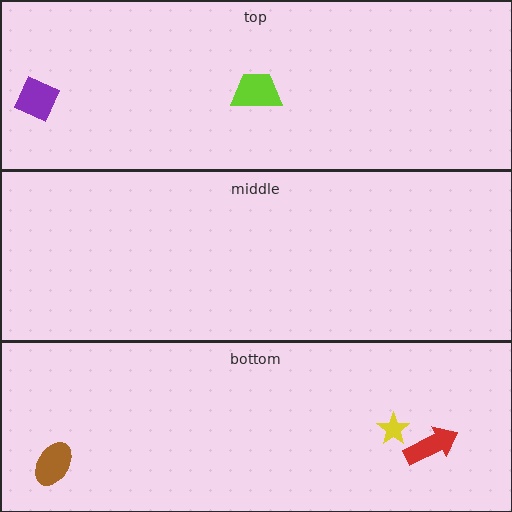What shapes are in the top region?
The lime trapezoid, the purple diamond.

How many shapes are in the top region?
2.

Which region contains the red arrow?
The bottom region.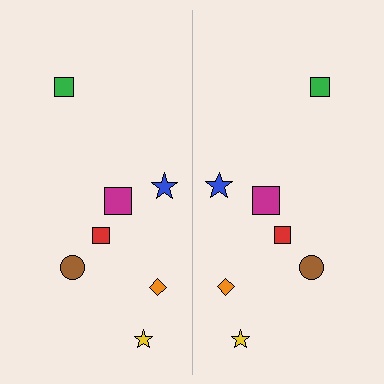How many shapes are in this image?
There are 14 shapes in this image.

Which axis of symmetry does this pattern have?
The pattern has a vertical axis of symmetry running through the center of the image.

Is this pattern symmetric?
Yes, this pattern has bilateral (reflection) symmetry.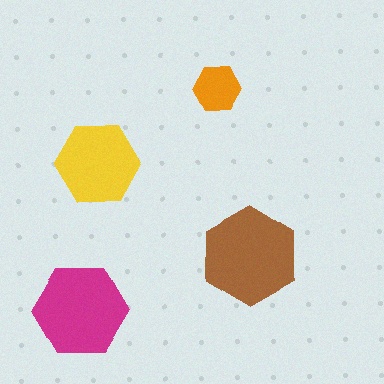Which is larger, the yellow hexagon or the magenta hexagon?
The magenta one.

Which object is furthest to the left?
The magenta hexagon is leftmost.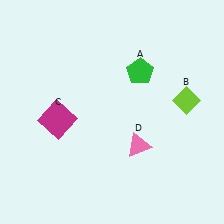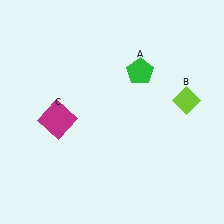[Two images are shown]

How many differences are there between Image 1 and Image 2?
There is 1 difference between the two images.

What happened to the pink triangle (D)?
The pink triangle (D) was removed in Image 2. It was in the bottom-right area of Image 1.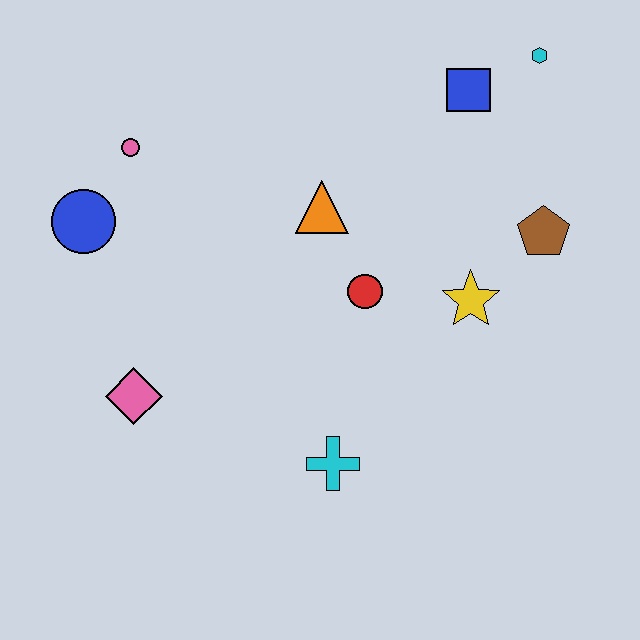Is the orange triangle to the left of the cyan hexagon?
Yes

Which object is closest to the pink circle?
The blue circle is closest to the pink circle.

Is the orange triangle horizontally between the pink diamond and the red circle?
Yes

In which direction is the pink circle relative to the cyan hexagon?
The pink circle is to the left of the cyan hexagon.